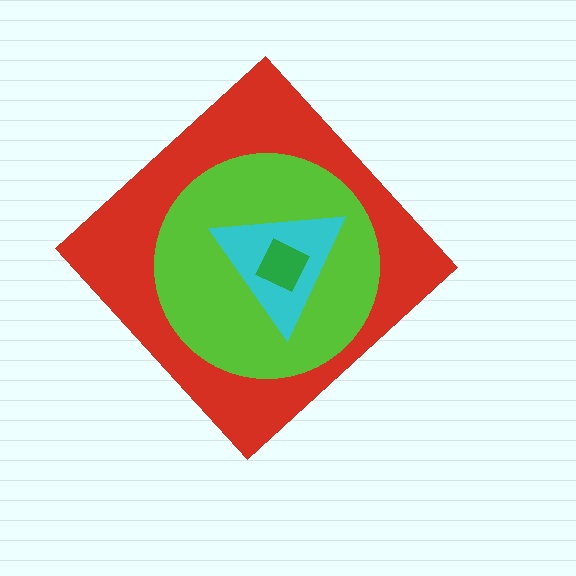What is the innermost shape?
The green square.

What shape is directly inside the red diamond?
The lime circle.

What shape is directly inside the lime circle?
The cyan triangle.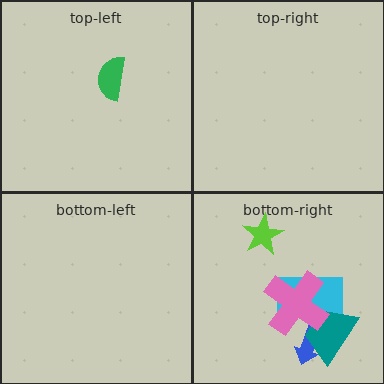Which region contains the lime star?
The bottom-right region.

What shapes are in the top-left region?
The green semicircle.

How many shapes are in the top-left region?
1.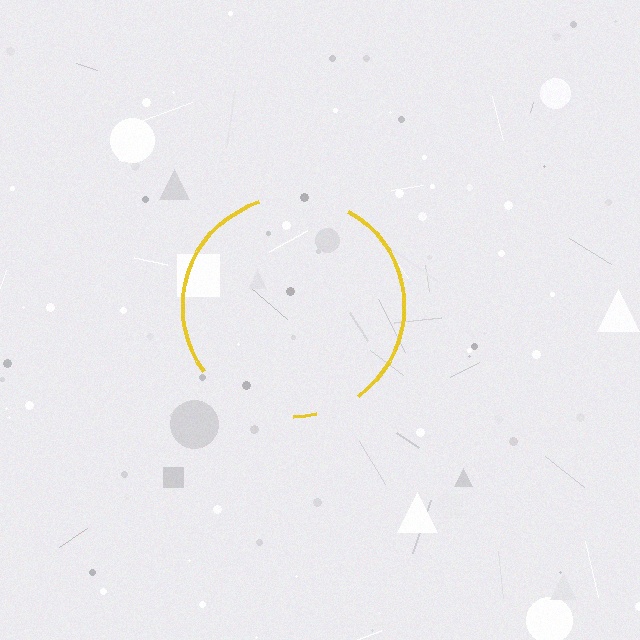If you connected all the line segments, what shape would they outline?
They would outline a circle.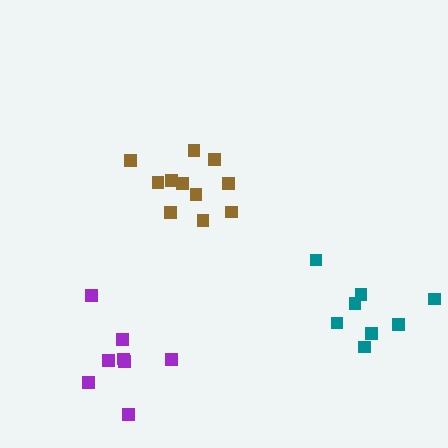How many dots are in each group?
Group 1: 11 dots, Group 2: 8 dots, Group 3: 8 dots (27 total).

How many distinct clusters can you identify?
There are 3 distinct clusters.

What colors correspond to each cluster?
The clusters are colored: brown, teal, purple.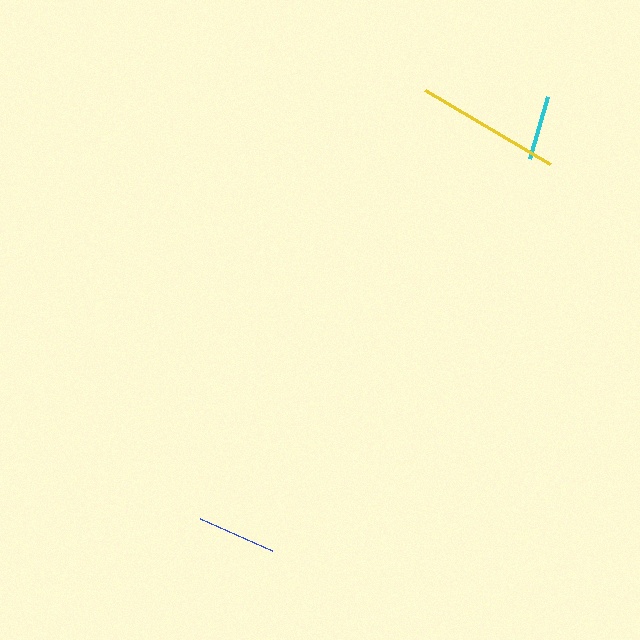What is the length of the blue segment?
The blue segment is approximately 79 pixels long.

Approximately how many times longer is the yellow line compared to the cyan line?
The yellow line is approximately 2.3 times the length of the cyan line.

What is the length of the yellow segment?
The yellow segment is approximately 146 pixels long.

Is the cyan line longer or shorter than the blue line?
The blue line is longer than the cyan line.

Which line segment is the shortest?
The cyan line is the shortest at approximately 64 pixels.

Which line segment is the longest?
The yellow line is the longest at approximately 146 pixels.